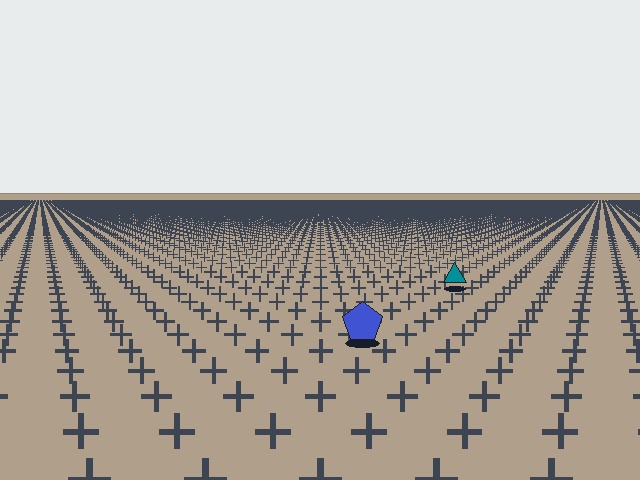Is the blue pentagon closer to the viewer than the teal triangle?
Yes. The blue pentagon is closer — you can tell from the texture gradient: the ground texture is coarser near it.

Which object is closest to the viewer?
The blue pentagon is closest. The texture marks near it are larger and more spread out.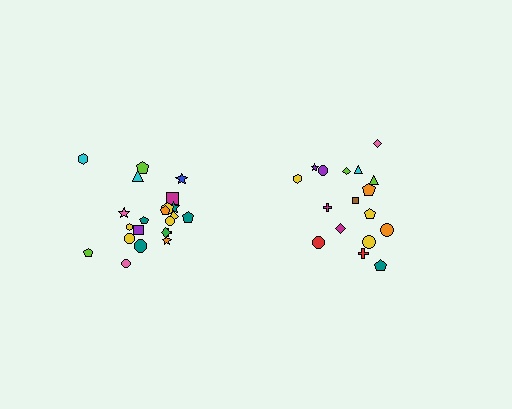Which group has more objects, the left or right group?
The left group.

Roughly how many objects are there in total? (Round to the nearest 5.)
Roughly 40 objects in total.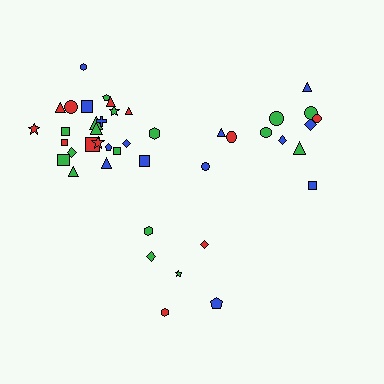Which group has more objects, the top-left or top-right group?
The top-left group.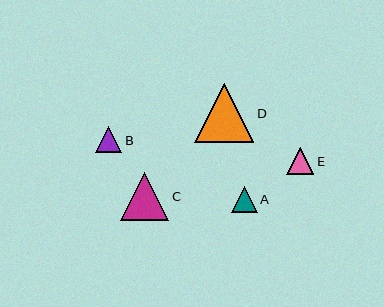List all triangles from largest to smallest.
From largest to smallest: D, C, E, A, B.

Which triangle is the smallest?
Triangle B is the smallest with a size of approximately 26 pixels.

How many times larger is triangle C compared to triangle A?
Triangle C is approximately 1.8 times the size of triangle A.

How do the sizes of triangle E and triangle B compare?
Triangle E and triangle B are approximately the same size.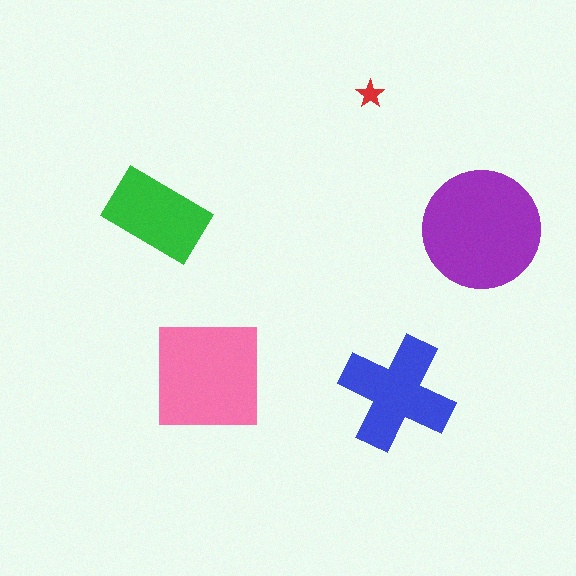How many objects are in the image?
There are 5 objects in the image.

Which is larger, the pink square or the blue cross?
The pink square.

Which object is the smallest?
The red star.